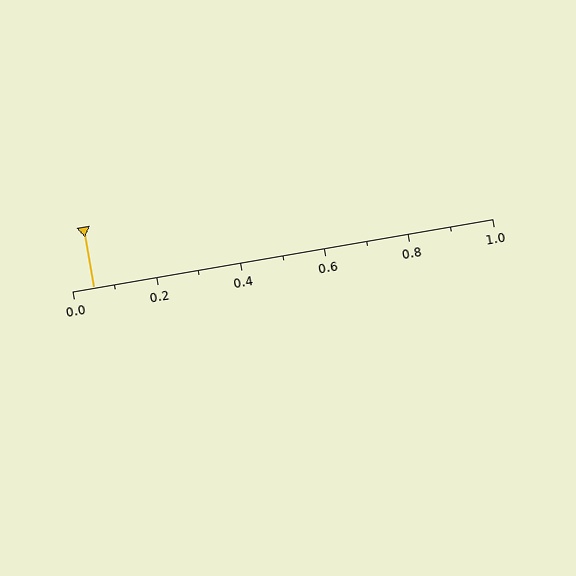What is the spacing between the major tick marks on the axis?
The major ticks are spaced 0.2 apart.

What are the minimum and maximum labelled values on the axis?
The axis runs from 0.0 to 1.0.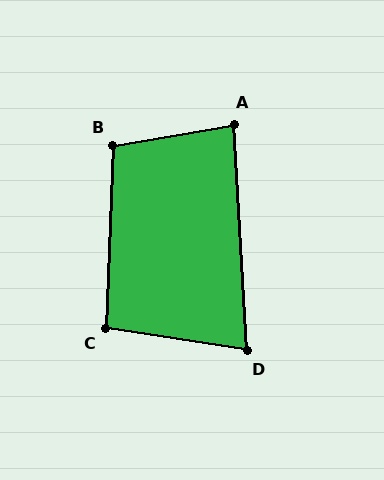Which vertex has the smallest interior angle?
D, at approximately 78 degrees.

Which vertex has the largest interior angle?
B, at approximately 102 degrees.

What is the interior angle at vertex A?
Approximately 83 degrees (acute).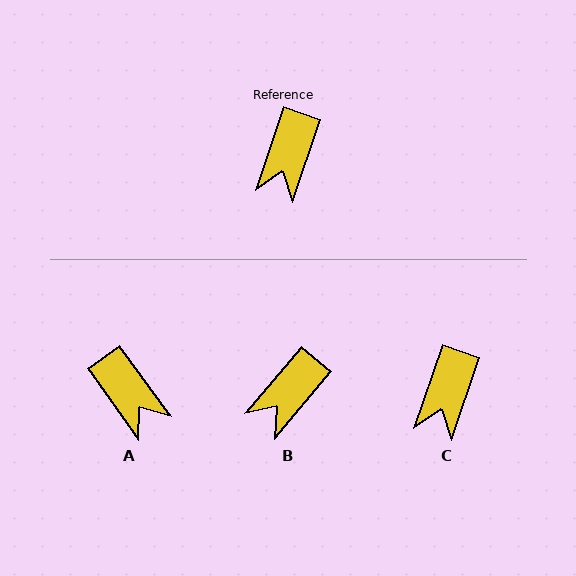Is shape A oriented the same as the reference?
No, it is off by about 54 degrees.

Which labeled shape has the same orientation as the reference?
C.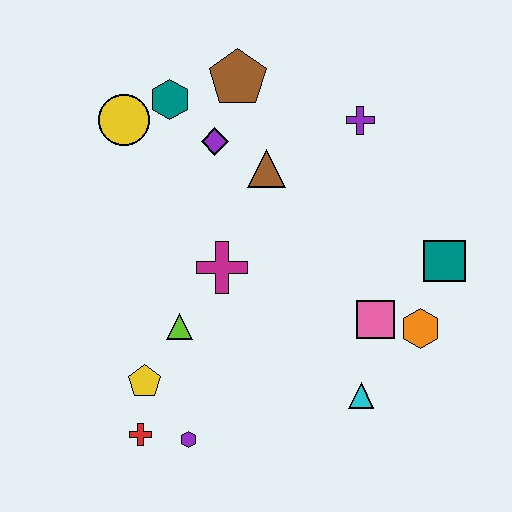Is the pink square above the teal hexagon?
No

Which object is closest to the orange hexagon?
The pink square is closest to the orange hexagon.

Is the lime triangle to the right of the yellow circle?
Yes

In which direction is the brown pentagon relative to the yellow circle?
The brown pentagon is to the right of the yellow circle.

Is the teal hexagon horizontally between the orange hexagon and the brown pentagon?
No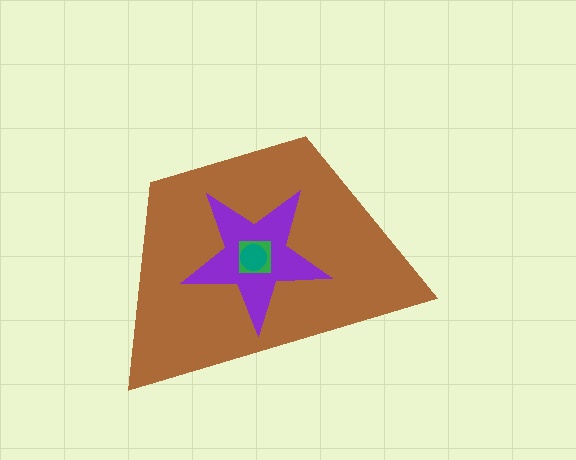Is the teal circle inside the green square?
Yes.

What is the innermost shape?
The teal circle.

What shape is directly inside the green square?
The teal circle.